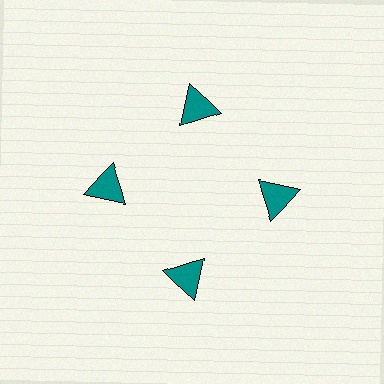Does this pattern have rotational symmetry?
Yes, this pattern has 4-fold rotational symmetry. It looks the same after rotating 90 degrees around the center.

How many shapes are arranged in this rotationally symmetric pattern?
There are 4 shapes, arranged in 4 groups of 1.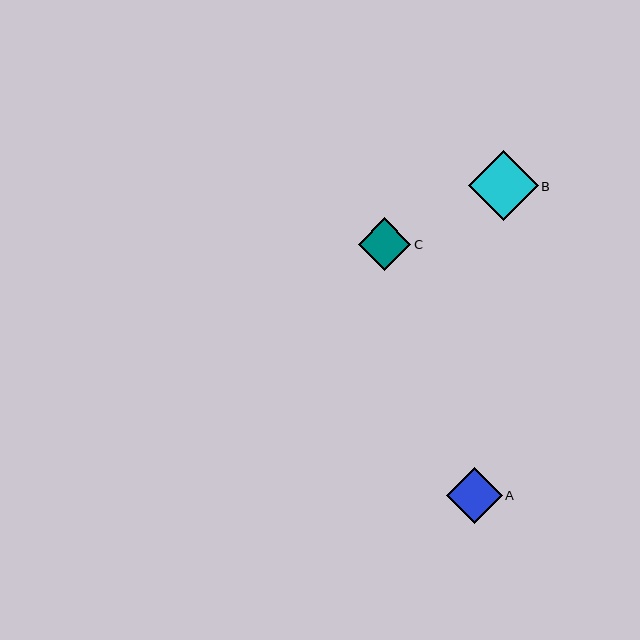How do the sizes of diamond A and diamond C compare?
Diamond A and diamond C are approximately the same size.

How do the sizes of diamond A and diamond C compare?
Diamond A and diamond C are approximately the same size.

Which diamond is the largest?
Diamond B is the largest with a size of approximately 70 pixels.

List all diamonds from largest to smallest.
From largest to smallest: B, A, C.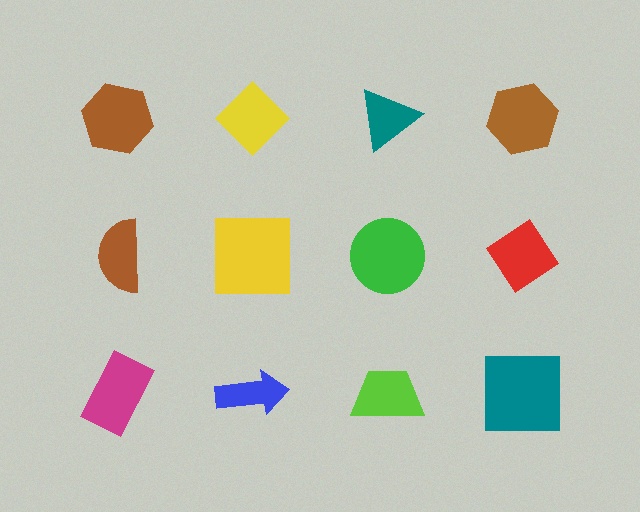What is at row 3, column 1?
A magenta rectangle.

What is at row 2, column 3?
A green circle.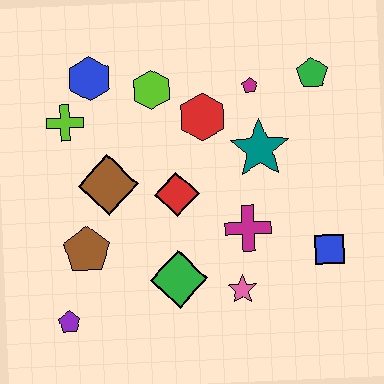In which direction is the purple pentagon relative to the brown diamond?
The purple pentagon is below the brown diamond.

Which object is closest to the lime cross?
The blue hexagon is closest to the lime cross.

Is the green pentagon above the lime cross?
Yes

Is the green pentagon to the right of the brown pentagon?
Yes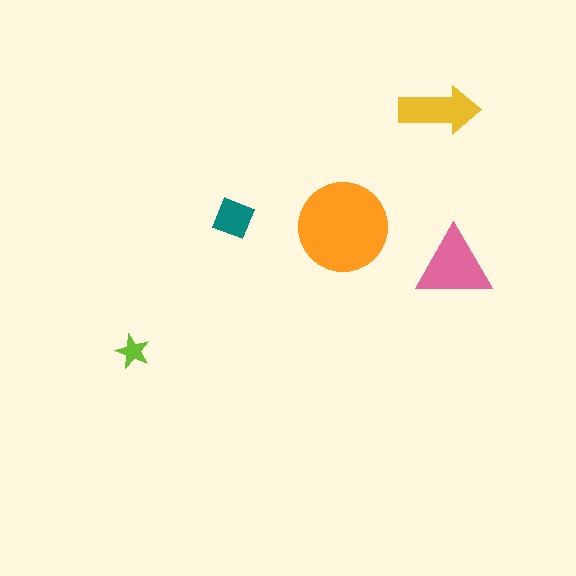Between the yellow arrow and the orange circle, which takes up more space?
The orange circle.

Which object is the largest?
The orange circle.